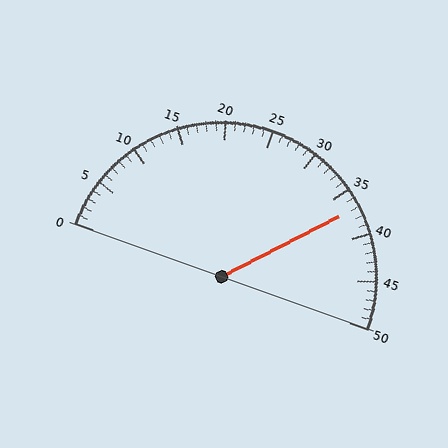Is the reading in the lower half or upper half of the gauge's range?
The reading is in the upper half of the range (0 to 50).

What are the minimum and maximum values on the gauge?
The gauge ranges from 0 to 50.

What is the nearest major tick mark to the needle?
The nearest major tick mark is 35.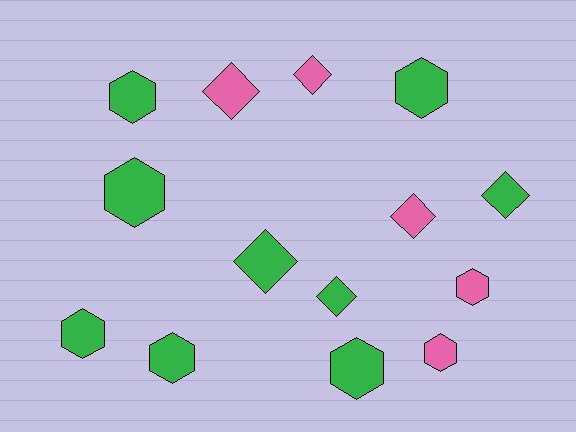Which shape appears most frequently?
Hexagon, with 8 objects.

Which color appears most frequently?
Green, with 9 objects.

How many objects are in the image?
There are 14 objects.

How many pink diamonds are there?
There are 3 pink diamonds.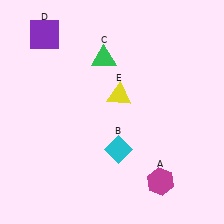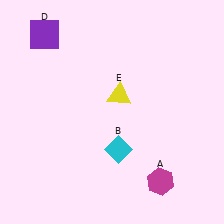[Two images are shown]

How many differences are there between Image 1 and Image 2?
There is 1 difference between the two images.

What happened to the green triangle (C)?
The green triangle (C) was removed in Image 2. It was in the top-left area of Image 1.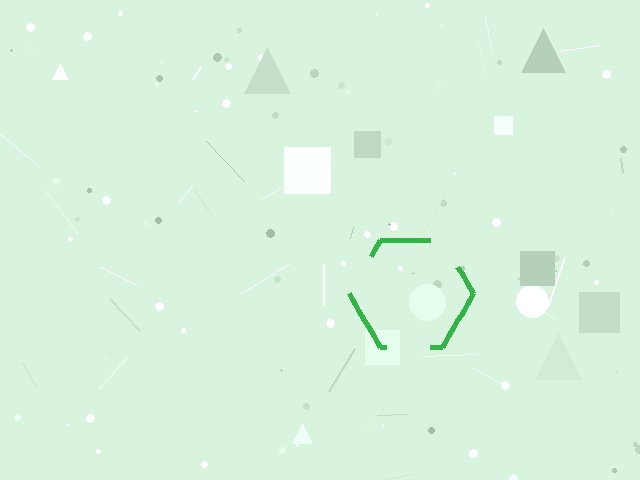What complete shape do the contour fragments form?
The contour fragments form a hexagon.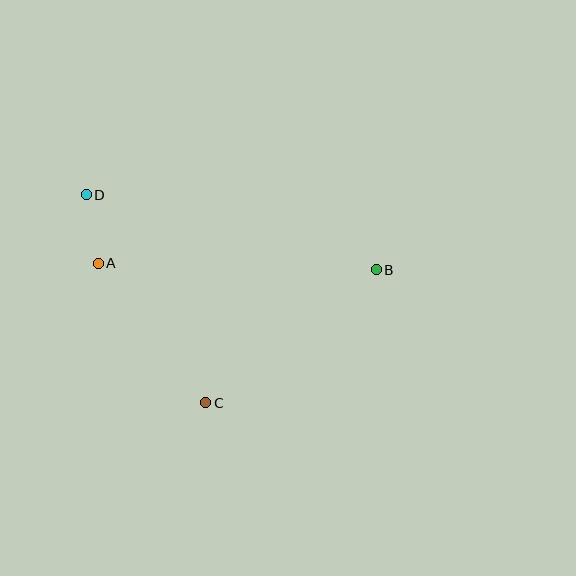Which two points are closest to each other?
Points A and D are closest to each other.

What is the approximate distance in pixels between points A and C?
The distance between A and C is approximately 176 pixels.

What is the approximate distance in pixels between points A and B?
The distance between A and B is approximately 278 pixels.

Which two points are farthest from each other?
Points B and D are farthest from each other.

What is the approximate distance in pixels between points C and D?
The distance between C and D is approximately 240 pixels.